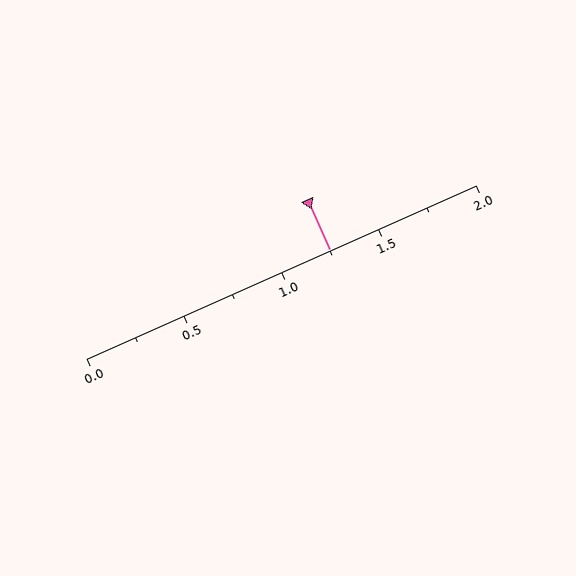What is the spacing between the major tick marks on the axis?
The major ticks are spaced 0.5 apart.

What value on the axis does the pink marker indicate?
The marker indicates approximately 1.25.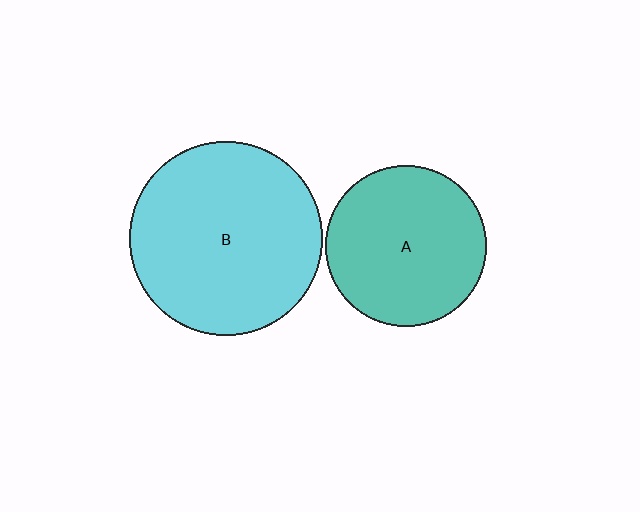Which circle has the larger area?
Circle B (cyan).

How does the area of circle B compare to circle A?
Approximately 1.4 times.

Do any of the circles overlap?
No, none of the circles overlap.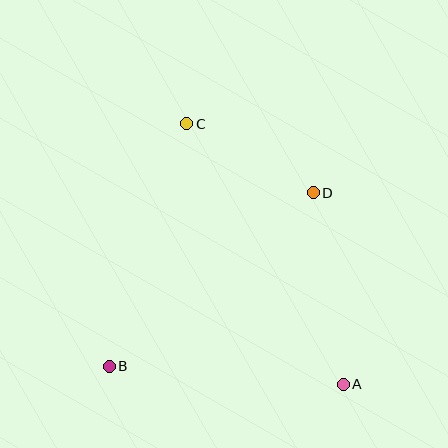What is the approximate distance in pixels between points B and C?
The distance between B and C is approximately 254 pixels.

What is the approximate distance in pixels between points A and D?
The distance between A and D is approximately 194 pixels.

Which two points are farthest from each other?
Points A and C are farthest from each other.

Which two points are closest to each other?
Points C and D are closest to each other.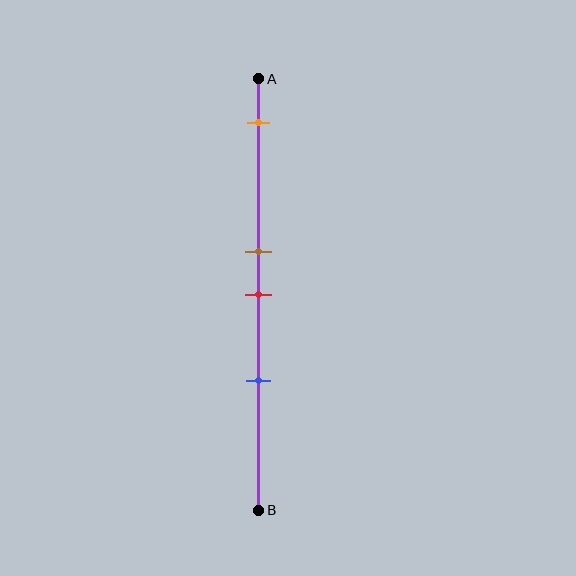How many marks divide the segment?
There are 4 marks dividing the segment.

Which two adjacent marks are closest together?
The brown and red marks are the closest adjacent pair.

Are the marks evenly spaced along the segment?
No, the marks are not evenly spaced.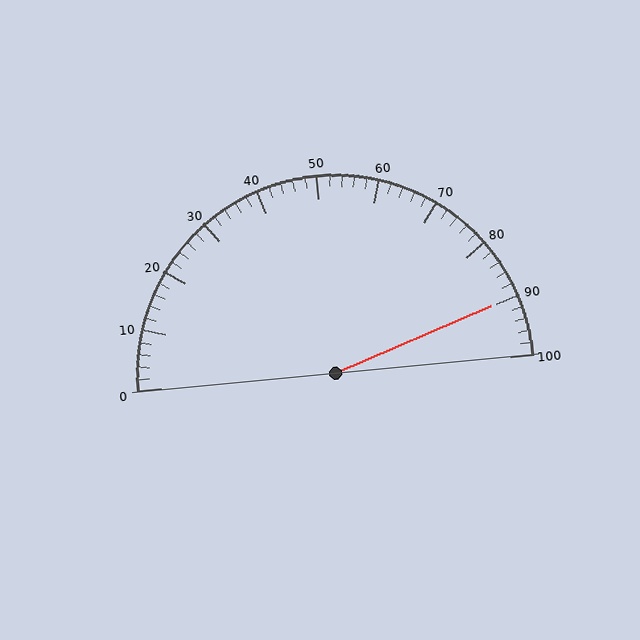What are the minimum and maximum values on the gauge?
The gauge ranges from 0 to 100.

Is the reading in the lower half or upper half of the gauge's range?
The reading is in the upper half of the range (0 to 100).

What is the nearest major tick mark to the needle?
The nearest major tick mark is 90.